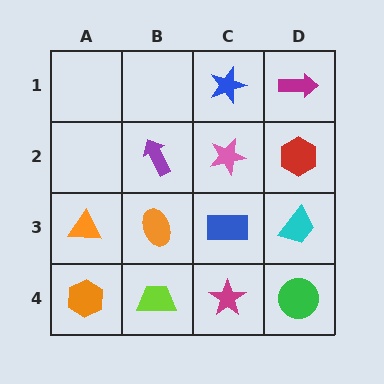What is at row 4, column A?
An orange hexagon.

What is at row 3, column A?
An orange triangle.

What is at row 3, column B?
An orange ellipse.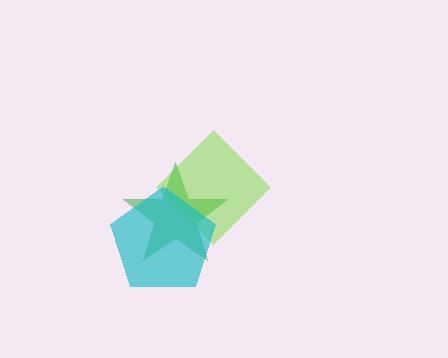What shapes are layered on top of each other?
The layered shapes are: a green star, a lime diamond, a cyan pentagon.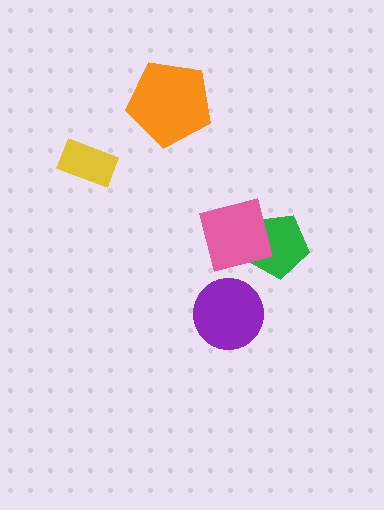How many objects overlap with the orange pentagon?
0 objects overlap with the orange pentagon.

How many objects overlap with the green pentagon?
1 object overlaps with the green pentagon.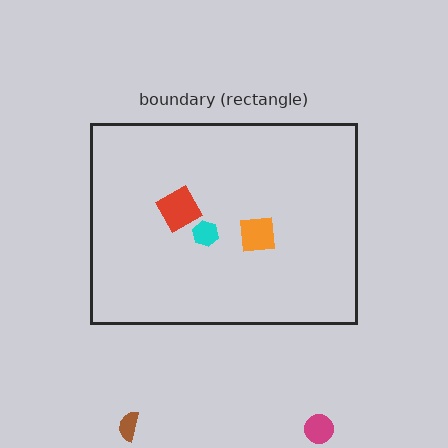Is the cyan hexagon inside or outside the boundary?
Inside.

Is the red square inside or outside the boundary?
Inside.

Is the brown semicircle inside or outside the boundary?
Outside.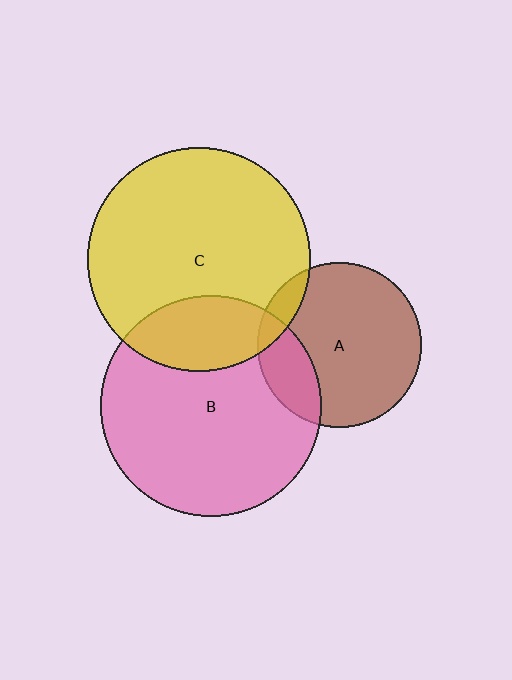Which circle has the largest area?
Circle C (yellow).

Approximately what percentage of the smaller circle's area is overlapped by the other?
Approximately 10%.